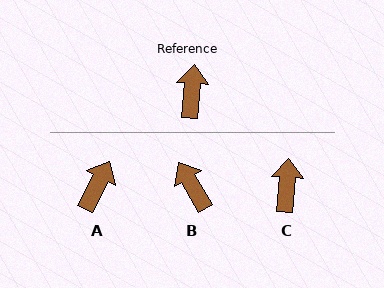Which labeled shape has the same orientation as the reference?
C.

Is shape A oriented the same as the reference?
No, it is off by about 23 degrees.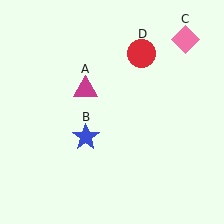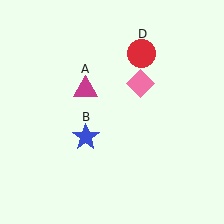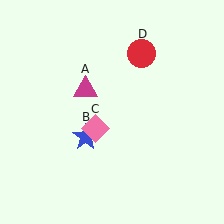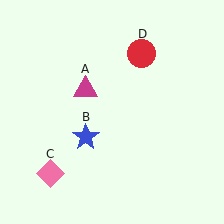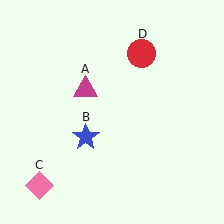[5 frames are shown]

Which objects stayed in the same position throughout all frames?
Magenta triangle (object A) and blue star (object B) and red circle (object D) remained stationary.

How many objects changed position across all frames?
1 object changed position: pink diamond (object C).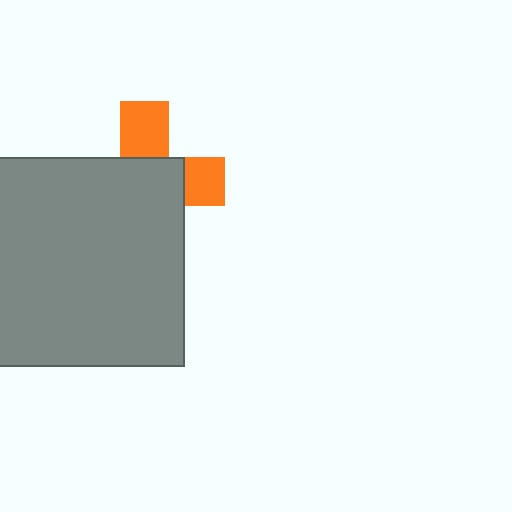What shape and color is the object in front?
The object in front is a gray square.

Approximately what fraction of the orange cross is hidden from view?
Roughly 64% of the orange cross is hidden behind the gray square.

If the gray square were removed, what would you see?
You would see the complete orange cross.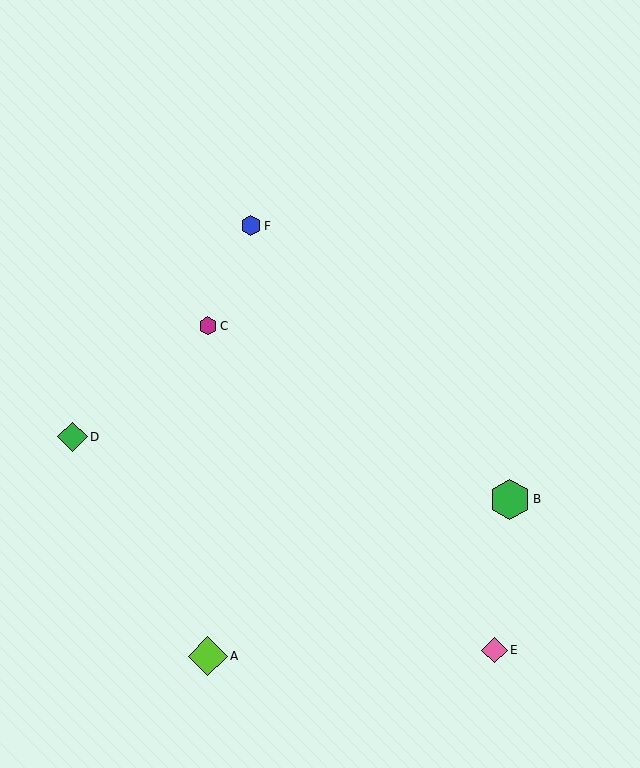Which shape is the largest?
The green hexagon (labeled B) is the largest.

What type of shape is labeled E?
Shape E is a pink diamond.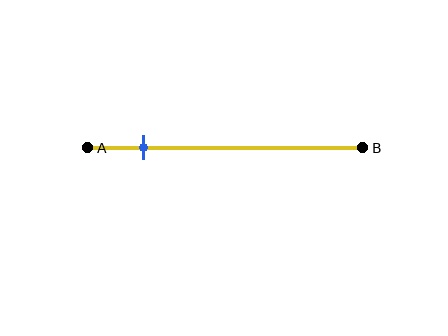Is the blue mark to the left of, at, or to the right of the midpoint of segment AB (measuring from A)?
The blue mark is to the left of the midpoint of segment AB.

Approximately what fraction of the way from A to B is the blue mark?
The blue mark is approximately 20% of the way from A to B.